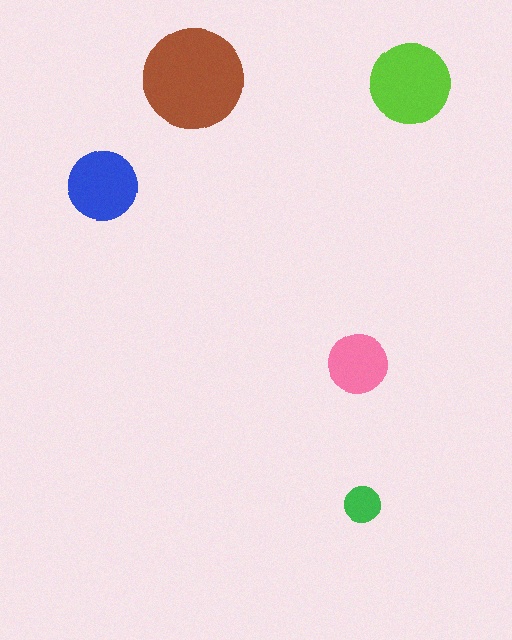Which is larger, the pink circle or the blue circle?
The blue one.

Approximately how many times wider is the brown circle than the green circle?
About 3 times wider.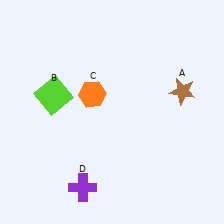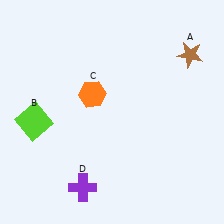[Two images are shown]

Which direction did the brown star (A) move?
The brown star (A) moved up.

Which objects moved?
The objects that moved are: the brown star (A), the lime square (B).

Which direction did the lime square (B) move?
The lime square (B) moved down.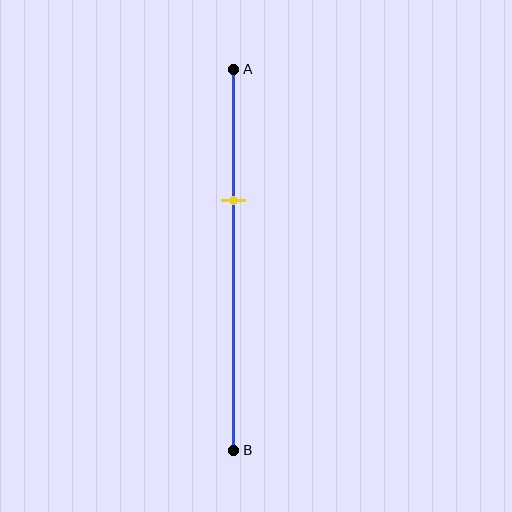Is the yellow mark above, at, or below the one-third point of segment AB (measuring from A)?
The yellow mark is approximately at the one-third point of segment AB.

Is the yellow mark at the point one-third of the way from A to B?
Yes, the mark is approximately at the one-third point.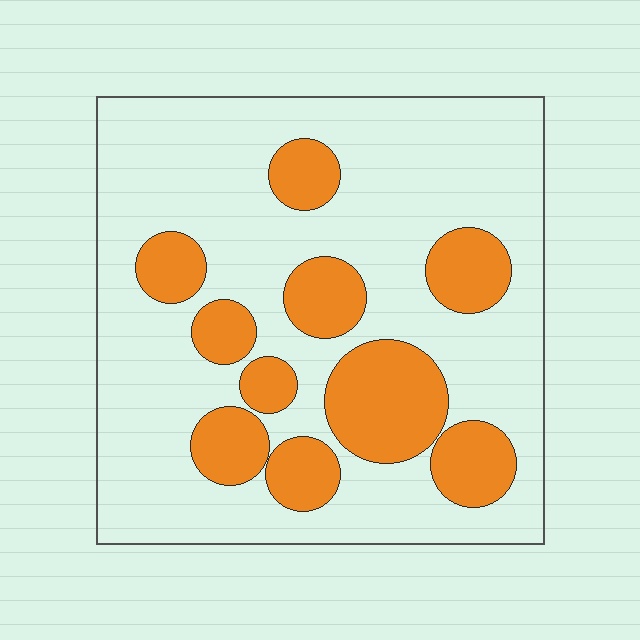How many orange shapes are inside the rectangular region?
10.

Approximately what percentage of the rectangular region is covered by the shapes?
Approximately 25%.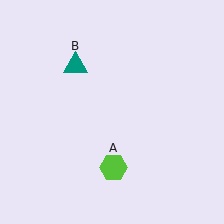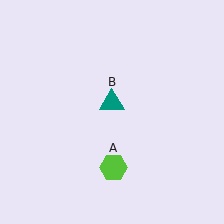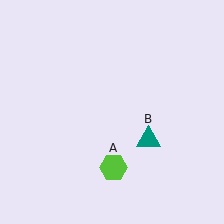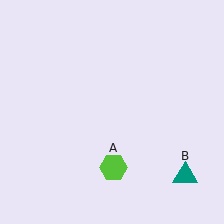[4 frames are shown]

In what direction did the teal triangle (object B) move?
The teal triangle (object B) moved down and to the right.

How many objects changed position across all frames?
1 object changed position: teal triangle (object B).